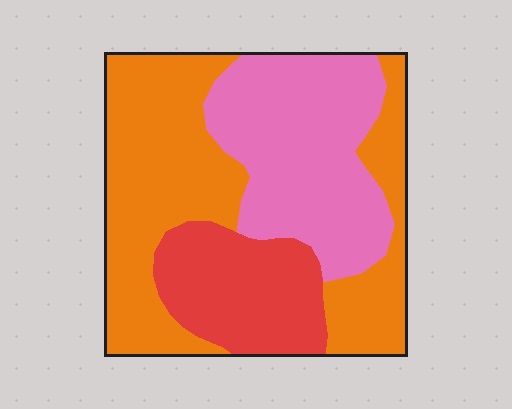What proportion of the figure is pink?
Pink takes up between a sixth and a third of the figure.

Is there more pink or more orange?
Orange.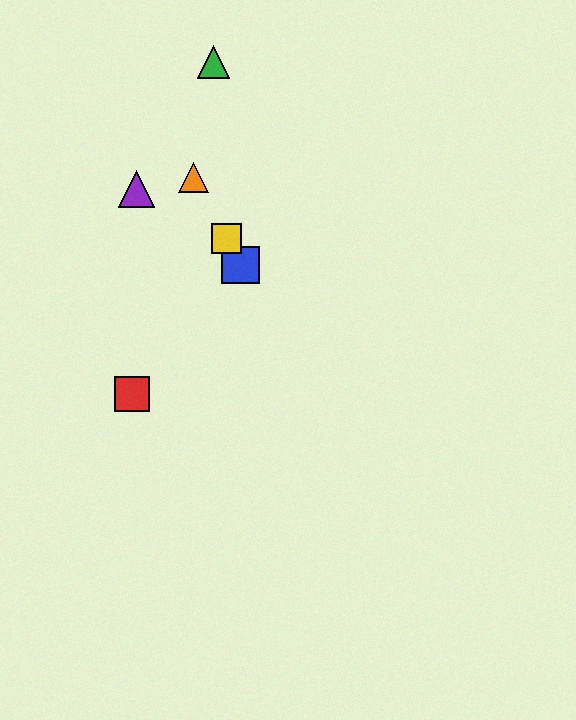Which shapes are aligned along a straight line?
The blue square, the yellow square, the orange triangle are aligned along a straight line.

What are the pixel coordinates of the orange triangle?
The orange triangle is at (193, 177).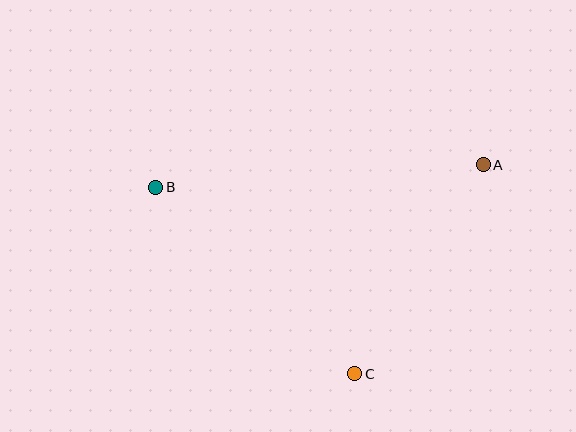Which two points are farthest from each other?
Points A and B are farthest from each other.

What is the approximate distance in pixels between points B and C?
The distance between B and C is approximately 273 pixels.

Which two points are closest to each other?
Points A and C are closest to each other.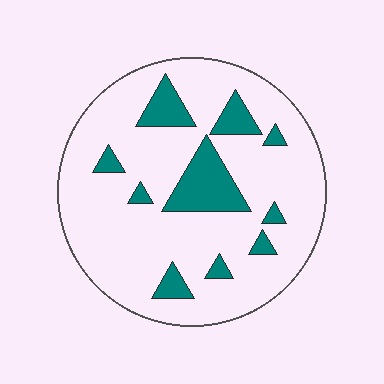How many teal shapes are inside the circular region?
10.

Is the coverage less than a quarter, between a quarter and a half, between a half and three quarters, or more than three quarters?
Less than a quarter.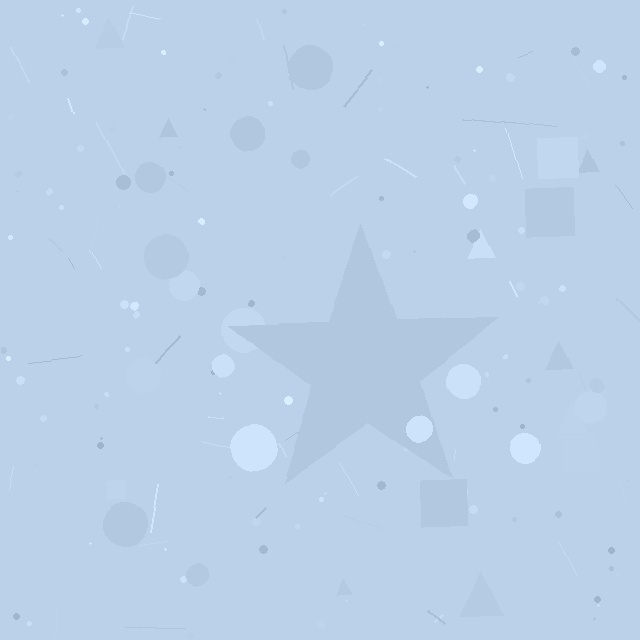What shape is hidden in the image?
A star is hidden in the image.